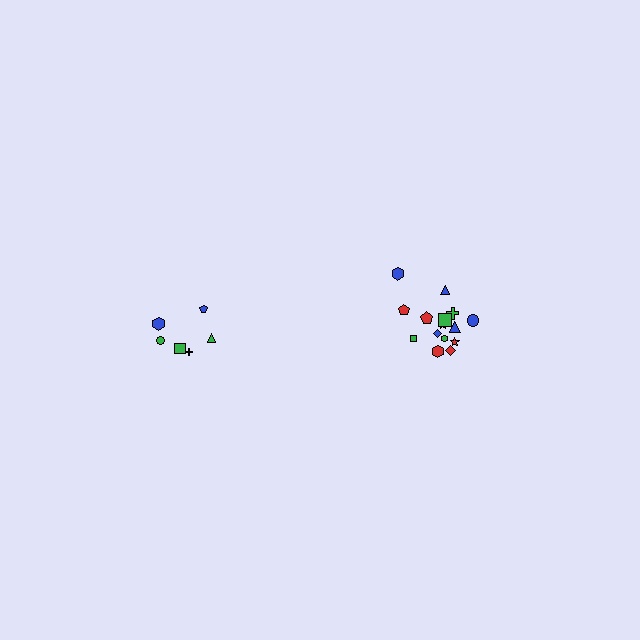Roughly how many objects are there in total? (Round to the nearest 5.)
Roughly 20 objects in total.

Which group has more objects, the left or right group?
The right group.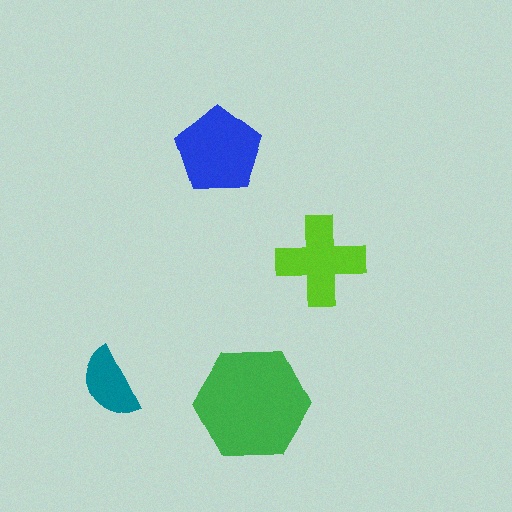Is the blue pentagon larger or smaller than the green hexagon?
Smaller.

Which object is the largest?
The green hexagon.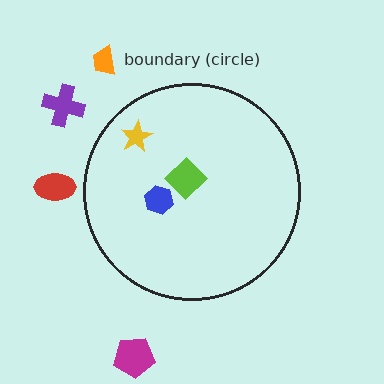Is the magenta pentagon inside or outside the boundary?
Outside.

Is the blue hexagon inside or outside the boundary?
Inside.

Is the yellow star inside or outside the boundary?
Inside.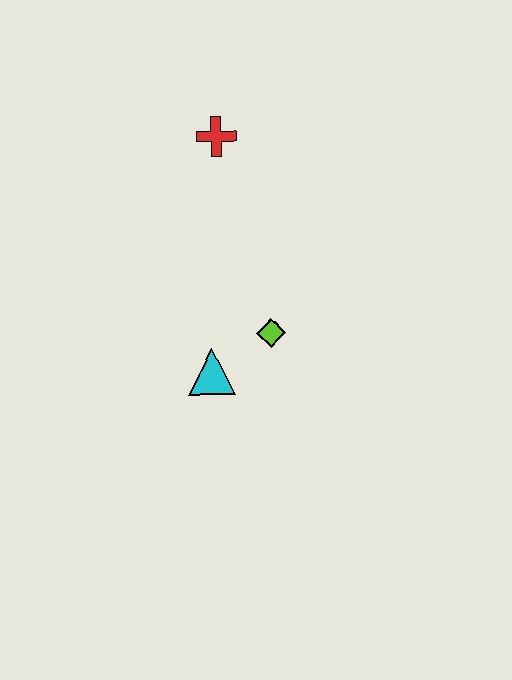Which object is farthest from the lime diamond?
The red cross is farthest from the lime diamond.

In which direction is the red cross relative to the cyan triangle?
The red cross is above the cyan triangle.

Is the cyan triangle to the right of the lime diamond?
No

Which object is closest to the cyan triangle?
The lime diamond is closest to the cyan triangle.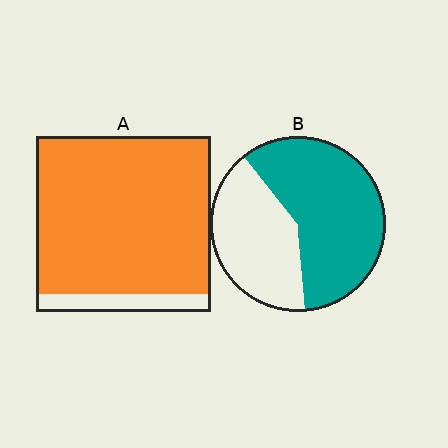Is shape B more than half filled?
Yes.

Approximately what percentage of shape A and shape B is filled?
A is approximately 90% and B is approximately 60%.